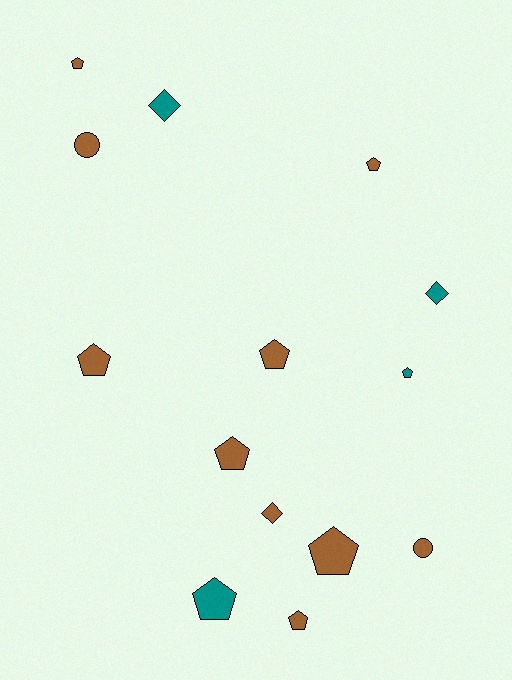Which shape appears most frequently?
Pentagon, with 9 objects.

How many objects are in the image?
There are 14 objects.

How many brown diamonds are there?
There is 1 brown diamond.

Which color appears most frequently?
Brown, with 10 objects.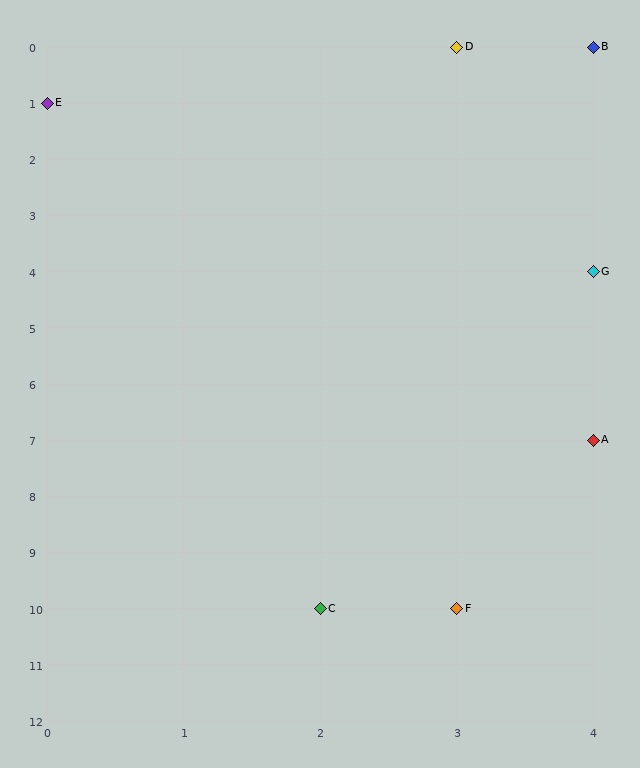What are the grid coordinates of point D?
Point D is at grid coordinates (3, 0).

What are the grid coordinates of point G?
Point G is at grid coordinates (4, 4).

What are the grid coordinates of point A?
Point A is at grid coordinates (4, 7).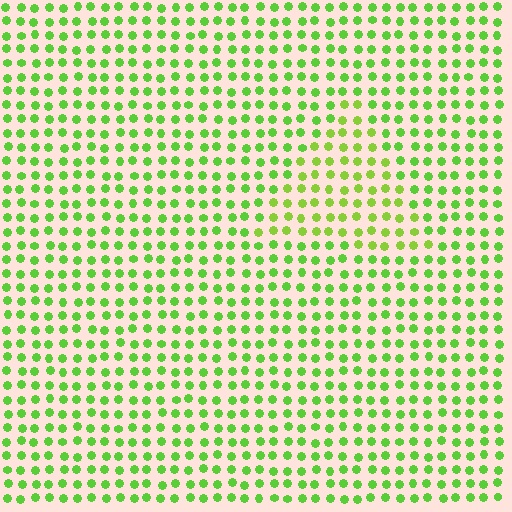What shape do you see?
I see a triangle.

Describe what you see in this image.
The image is filled with small lime elements in a uniform arrangement. A triangle-shaped region is visible where the elements are tinted to a slightly different hue, forming a subtle color boundary.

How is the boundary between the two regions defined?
The boundary is defined purely by a slight shift in hue (about 18 degrees). Spacing, size, and orientation are identical on both sides.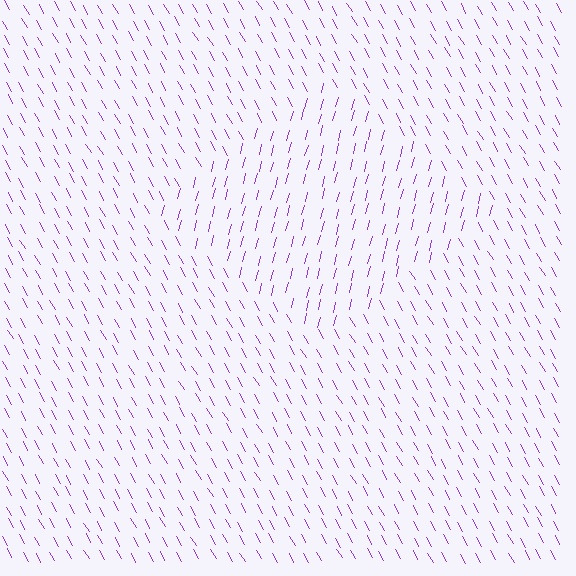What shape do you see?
I see a diamond.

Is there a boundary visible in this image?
Yes, there is a texture boundary formed by a change in line orientation.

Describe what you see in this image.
The image is filled with small purple line segments. A diamond region in the image has lines oriented differently from the surrounding lines, creating a visible texture boundary.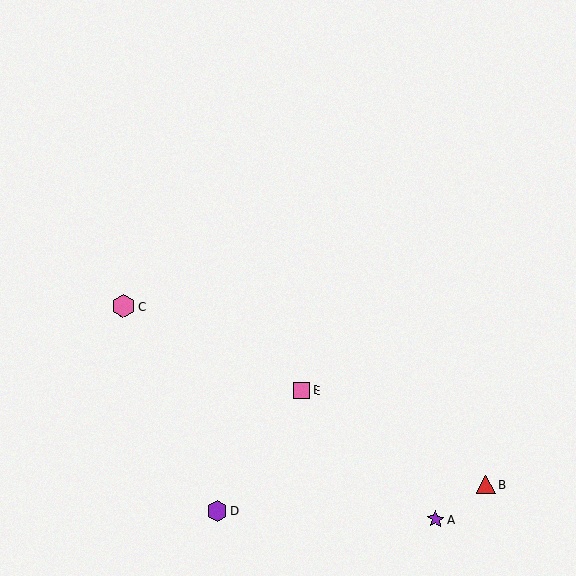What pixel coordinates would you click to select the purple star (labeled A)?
Click at (436, 519) to select the purple star A.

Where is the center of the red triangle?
The center of the red triangle is at (486, 485).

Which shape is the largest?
The pink hexagon (labeled C) is the largest.